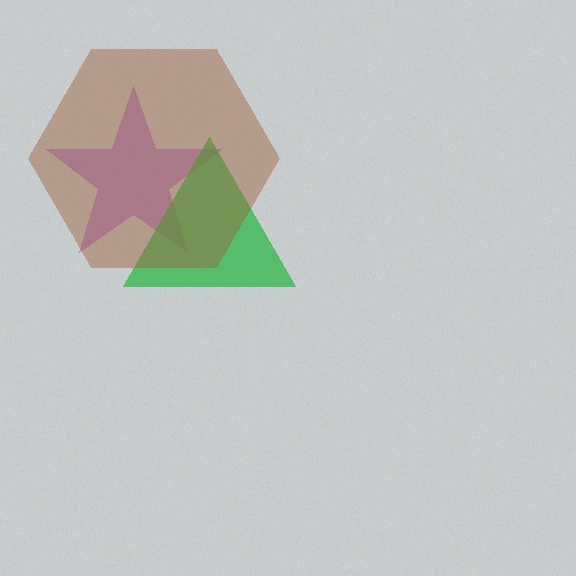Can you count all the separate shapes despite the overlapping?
Yes, there are 3 separate shapes.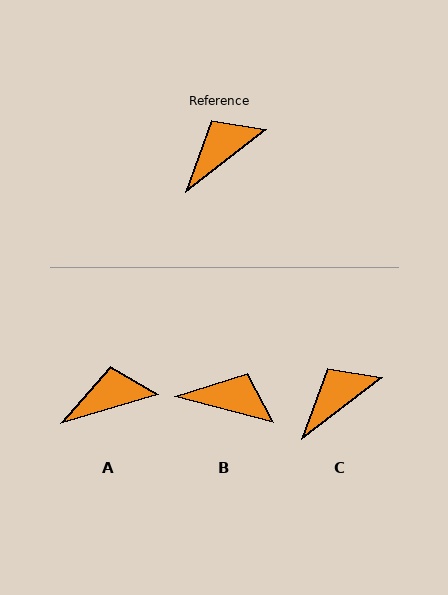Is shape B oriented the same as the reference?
No, it is off by about 52 degrees.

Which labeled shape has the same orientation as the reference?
C.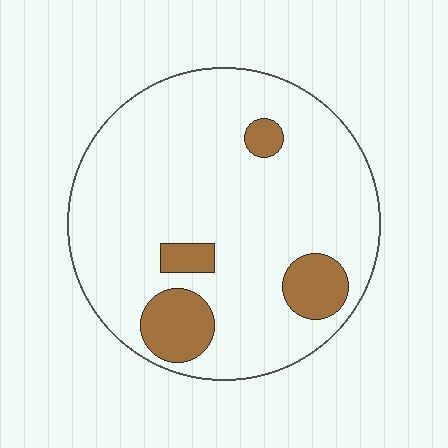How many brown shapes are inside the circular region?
4.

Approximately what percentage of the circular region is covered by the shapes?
Approximately 15%.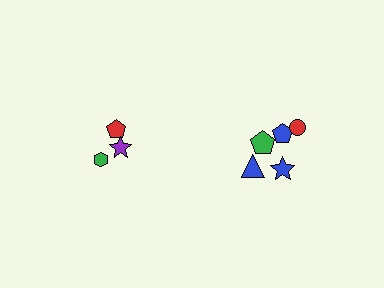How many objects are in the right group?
There are 5 objects.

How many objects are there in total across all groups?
There are 8 objects.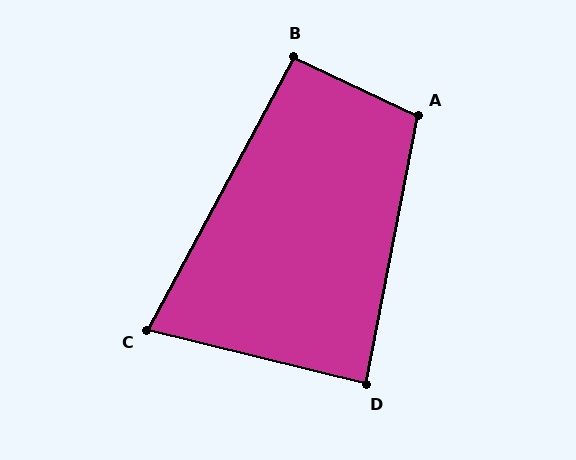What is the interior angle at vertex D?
Approximately 87 degrees (approximately right).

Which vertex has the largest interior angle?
A, at approximately 104 degrees.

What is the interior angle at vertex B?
Approximately 93 degrees (approximately right).